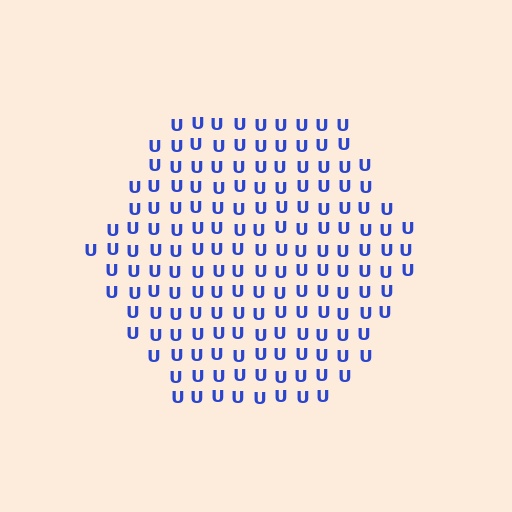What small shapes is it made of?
It is made of small letter U's.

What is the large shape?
The large shape is a hexagon.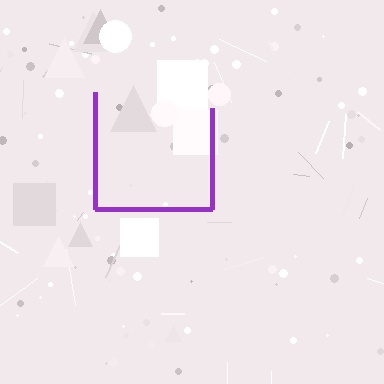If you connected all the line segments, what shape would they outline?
They would outline a square.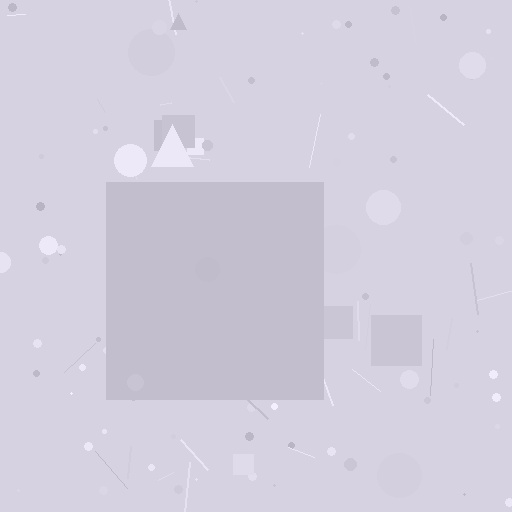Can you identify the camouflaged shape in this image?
The camouflaged shape is a square.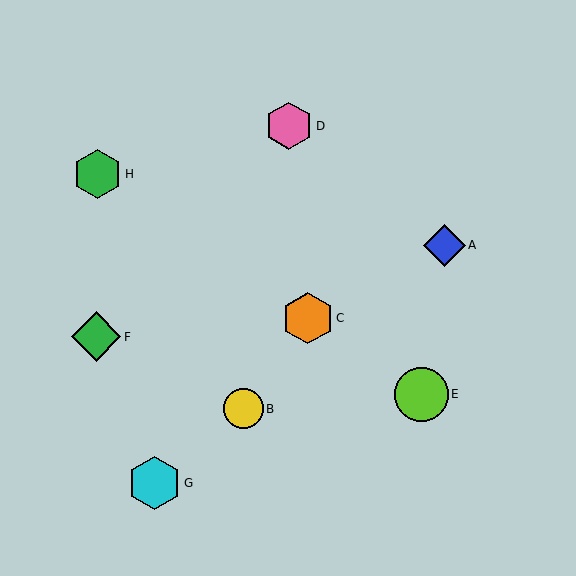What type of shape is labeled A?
Shape A is a blue diamond.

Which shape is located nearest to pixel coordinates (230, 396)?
The yellow circle (labeled B) at (244, 409) is nearest to that location.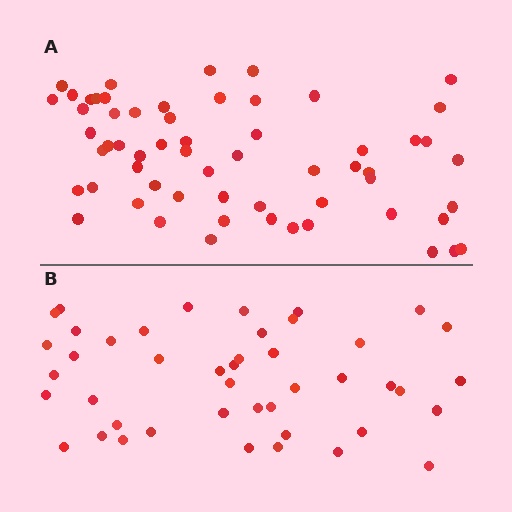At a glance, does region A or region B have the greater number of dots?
Region A (the top region) has more dots.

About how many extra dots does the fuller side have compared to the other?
Region A has approximately 15 more dots than region B.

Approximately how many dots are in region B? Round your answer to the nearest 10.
About 40 dots. (The exact count is 44, which rounds to 40.)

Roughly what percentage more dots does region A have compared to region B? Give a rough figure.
About 35% more.